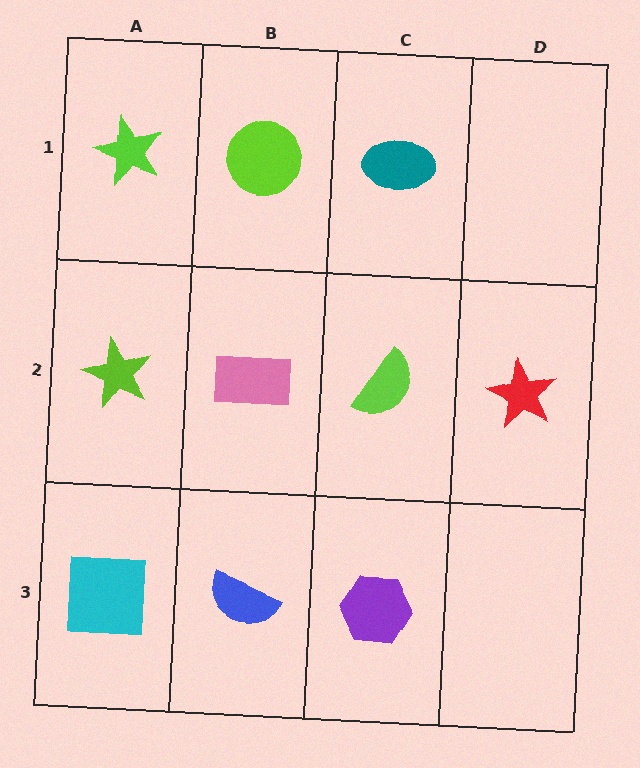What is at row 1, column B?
A lime circle.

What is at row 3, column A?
A cyan square.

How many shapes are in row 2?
4 shapes.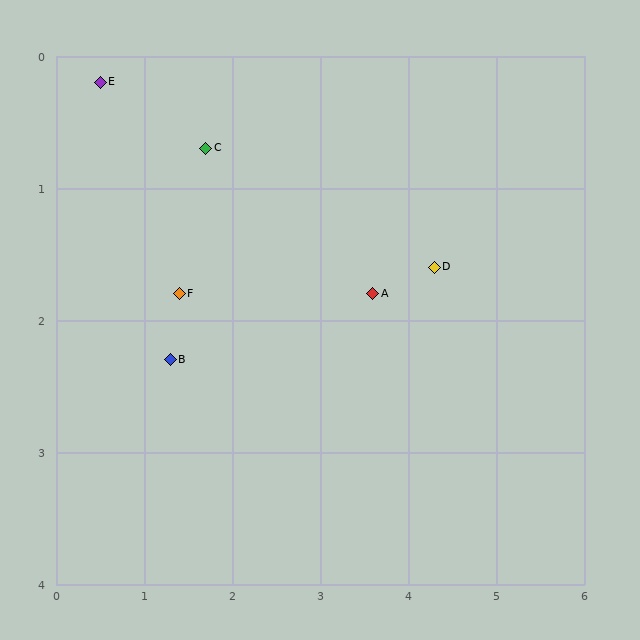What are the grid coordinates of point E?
Point E is at approximately (0.5, 0.2).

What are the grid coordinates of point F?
Point F is at approximately (1.4, 1.8).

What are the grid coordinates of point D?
Point D is at approximately (4.3, 1.6).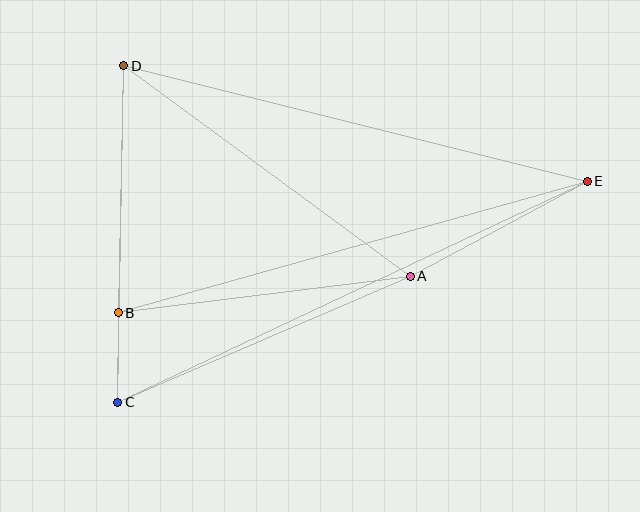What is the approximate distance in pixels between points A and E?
The distance between A and E is approximately 201 pixels.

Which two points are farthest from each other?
Points C and E are farthest from each other.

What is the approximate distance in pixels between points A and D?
The distance between A and D is approximately 355 pixels.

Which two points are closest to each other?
Points B and C are closest to each other.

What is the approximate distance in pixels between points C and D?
The distance between C and D is approximately 336 pixels.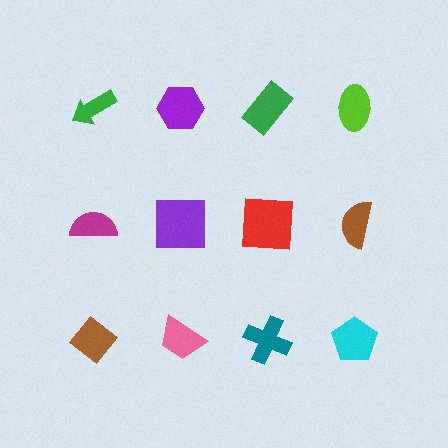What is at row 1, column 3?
A green rectangle.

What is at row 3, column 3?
A teal cross.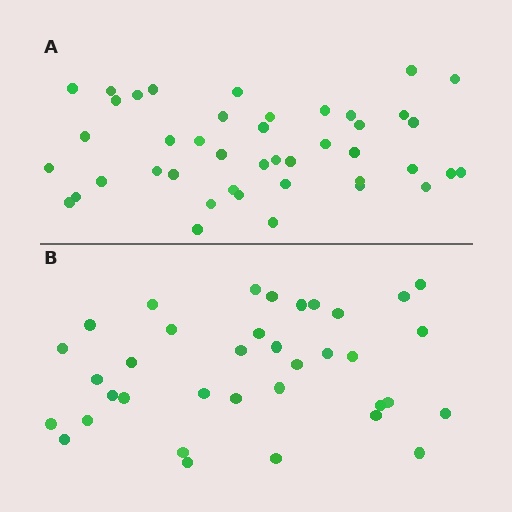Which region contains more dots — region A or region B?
Region A (the top region) has more dots.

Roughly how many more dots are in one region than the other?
Region A has roughly 8 or so more dots than region B.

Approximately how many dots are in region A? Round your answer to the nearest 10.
About 40 dots. (The exact count is 43, which rounds to 40.)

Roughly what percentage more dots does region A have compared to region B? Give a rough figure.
About 20% more.